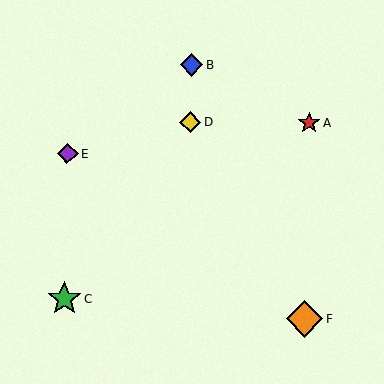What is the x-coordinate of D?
Object D is at x≈191.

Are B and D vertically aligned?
Yes, both are at x≈192.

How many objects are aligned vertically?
2 objects (B, D) are aligned vertically.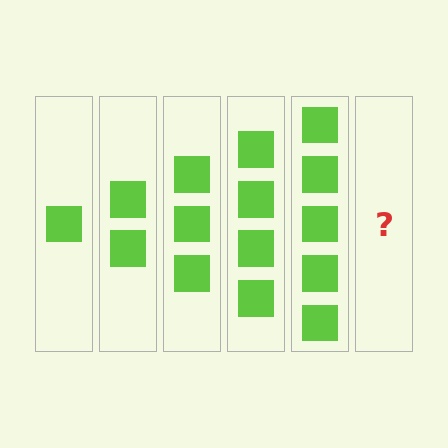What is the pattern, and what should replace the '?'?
The pattern is that each step adds one more square. The '?' should be 6 squares.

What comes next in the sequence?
The next element should be 6 squares.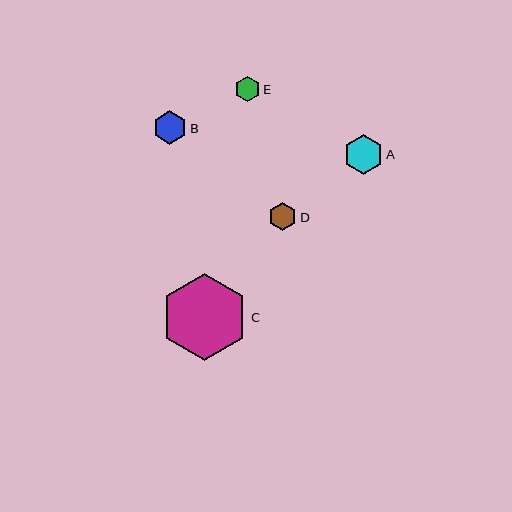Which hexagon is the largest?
Hexagon C is the largest with a size of approximately 87 pixels.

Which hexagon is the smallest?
Hexagon E is the smallest with a size of approximately 25 pixels.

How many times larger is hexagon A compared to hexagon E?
Hexagon A is approximately 1.6 times the size of hexagon E.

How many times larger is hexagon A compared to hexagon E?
Hexagon A is approximately 1.6 times the size of hexagon E.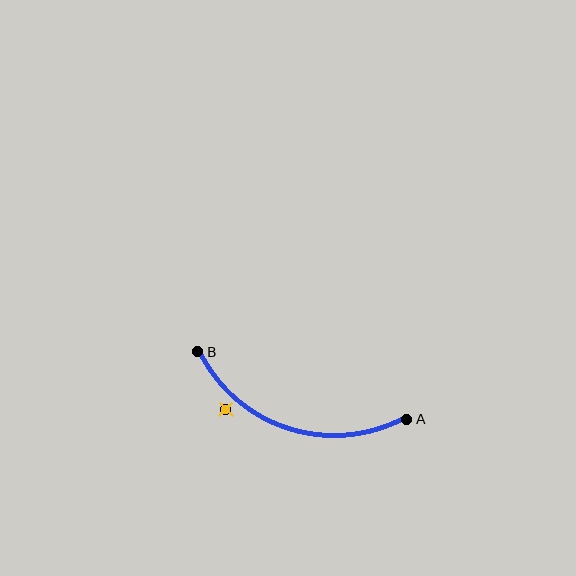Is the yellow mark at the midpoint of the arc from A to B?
No — the yellow mark does not lie on the arc at all. It sits slightly outside the curve.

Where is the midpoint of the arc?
The arc midpoint is the point on the curve farthest from the straight line joining A and B. It sits below that line.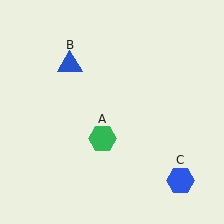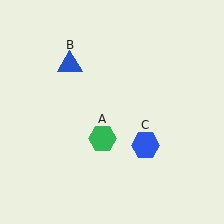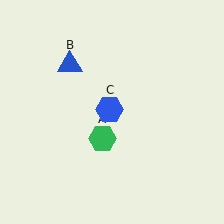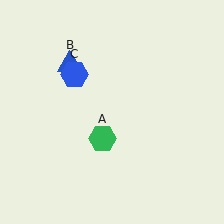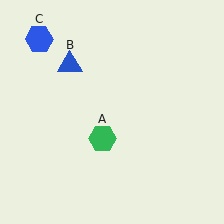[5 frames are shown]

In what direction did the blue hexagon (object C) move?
The blue hexagon (object C) moved up and to the left.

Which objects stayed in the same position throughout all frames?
Green hexagon (object A) and blue triangle (object B) remained stationary.